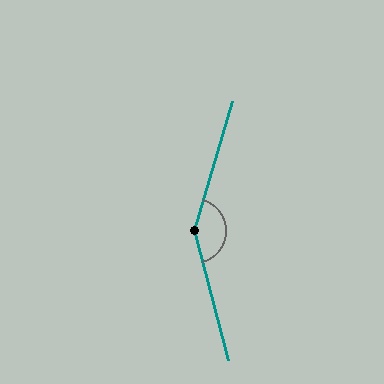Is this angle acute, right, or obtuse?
It is obtuse.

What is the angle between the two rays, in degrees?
Approximately 149 degrees.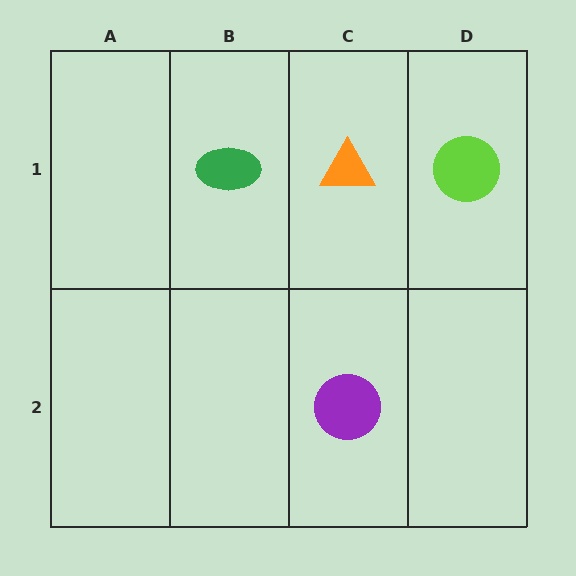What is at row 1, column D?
A lime circle.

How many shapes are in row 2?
1 shape.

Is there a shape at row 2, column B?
No, that cell is empty.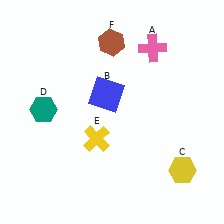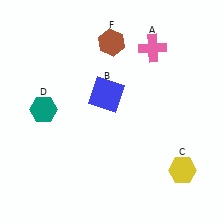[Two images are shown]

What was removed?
The yellow cross (E) was removed in Image 2.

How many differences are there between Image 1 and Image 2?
There is 1 difference between the two images.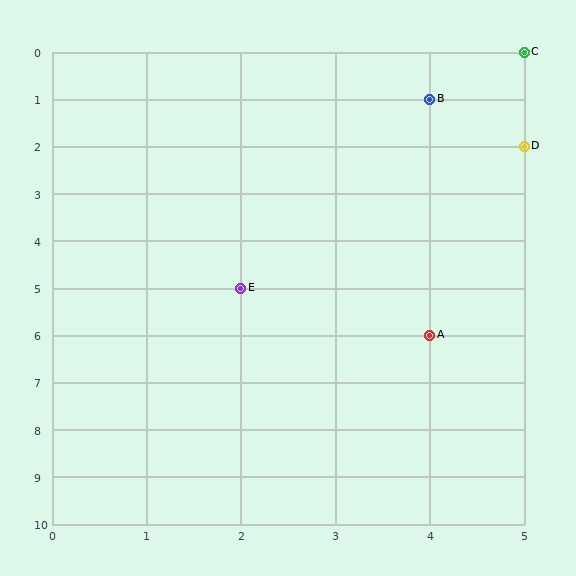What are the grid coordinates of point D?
Point D is at grid coordinates (5, 2).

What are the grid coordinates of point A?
Point A is at grid coordinates (4, 6).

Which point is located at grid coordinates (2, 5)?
Point E is at (2, 5).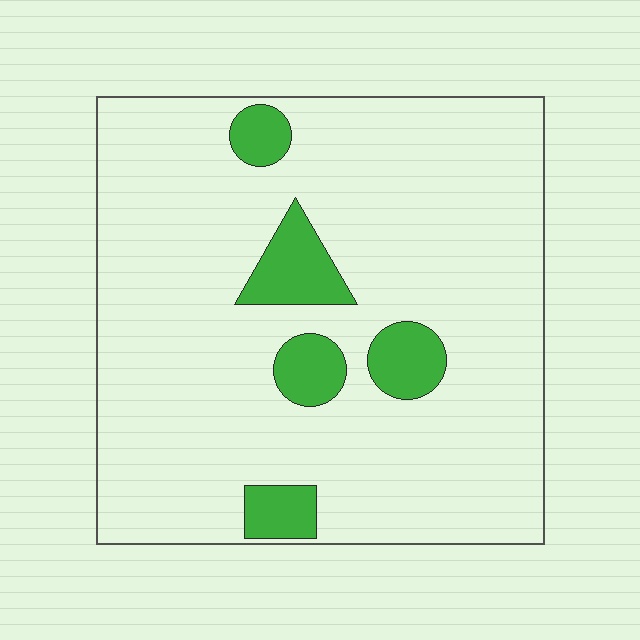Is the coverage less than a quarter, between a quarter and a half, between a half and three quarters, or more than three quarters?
Less than a quarter.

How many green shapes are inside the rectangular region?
5.